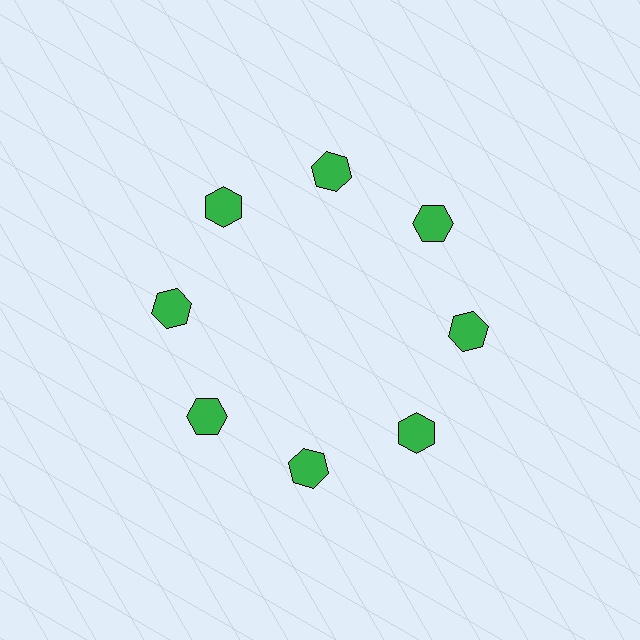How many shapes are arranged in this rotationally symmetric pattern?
There are 8 shapes, arranged in 8 groups of 1.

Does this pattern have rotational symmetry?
Yes, this pattern has 8-fold rotational symmetry. It looks the same after rotating 45 degrees around the center.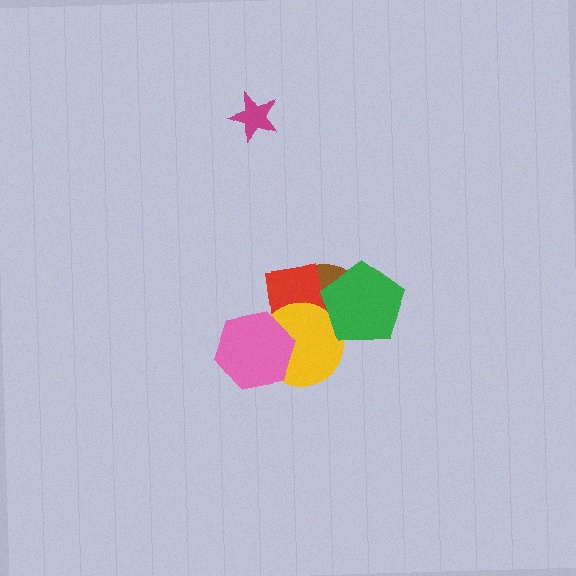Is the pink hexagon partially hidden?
No, no other shape covers it.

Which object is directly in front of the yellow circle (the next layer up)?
The pink hexagon is directly in front of the yellow circle.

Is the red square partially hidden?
Yes, it is partially covered by another shape.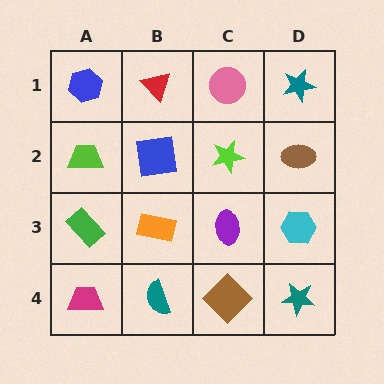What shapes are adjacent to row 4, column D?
A cyan hexagon (row 3, column D), a brown diamond (row 4, column C).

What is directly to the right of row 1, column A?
A red triangle.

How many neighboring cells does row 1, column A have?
2.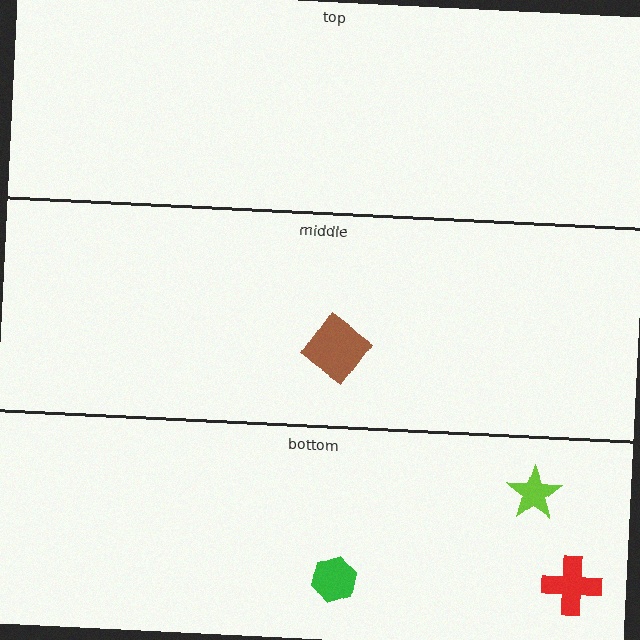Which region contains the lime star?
The bottom region.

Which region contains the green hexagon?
The bottom region.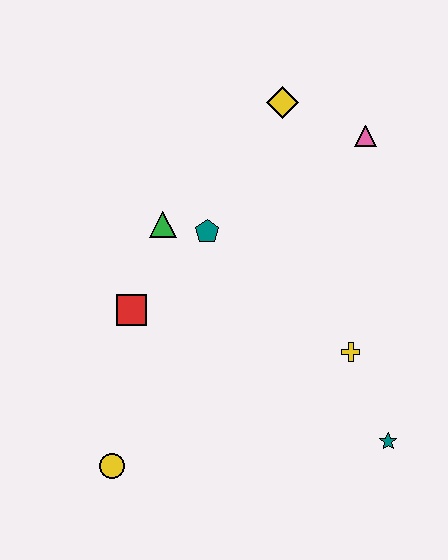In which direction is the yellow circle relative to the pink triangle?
The yellow circle is below the pink triangle.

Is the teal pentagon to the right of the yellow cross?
No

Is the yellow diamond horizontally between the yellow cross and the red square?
Yes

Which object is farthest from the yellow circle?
The pink triangle is farthest from the yellow circle.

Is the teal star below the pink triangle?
Yes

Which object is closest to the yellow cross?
The teal star is closest to the yellow cross.